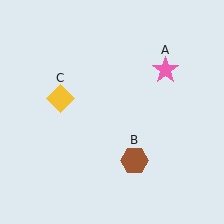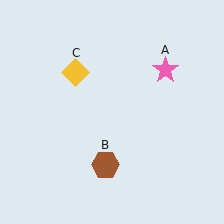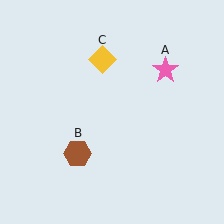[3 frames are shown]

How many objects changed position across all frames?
2 objects changed position: brown hexagon (object B), yellow diamond (object C).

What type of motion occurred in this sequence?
The brown hexagon (object B), yellow diamond (object C) rotated clockwise around the center of the scene.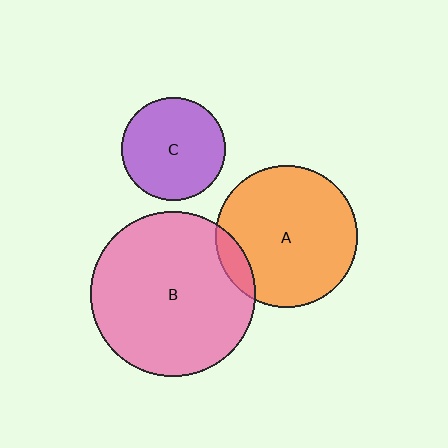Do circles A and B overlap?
Yes.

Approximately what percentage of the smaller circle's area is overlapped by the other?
Approximately 10%.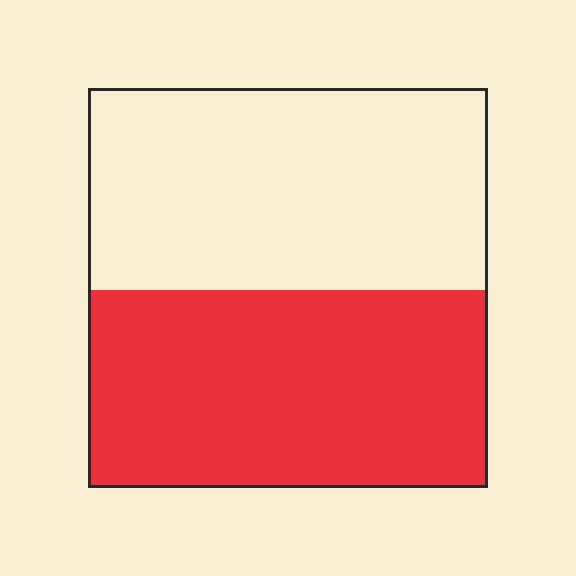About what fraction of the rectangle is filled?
About one half (1/2).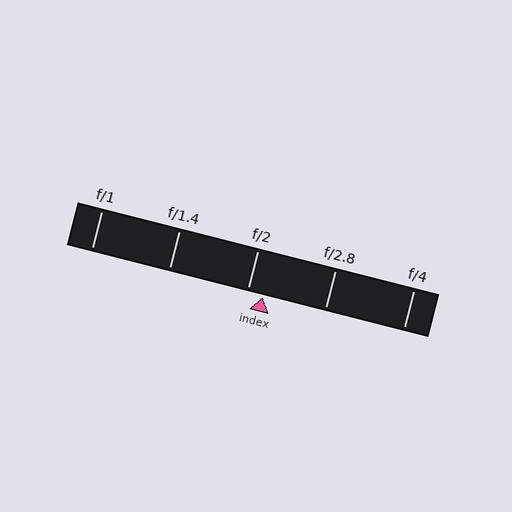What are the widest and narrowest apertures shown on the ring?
The widest aperture shown is f/1 and the narrowest is f/4.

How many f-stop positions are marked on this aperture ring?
There are 5 f-stop positions marked.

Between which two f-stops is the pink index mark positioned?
The index mark is between f/2 and f/2.8.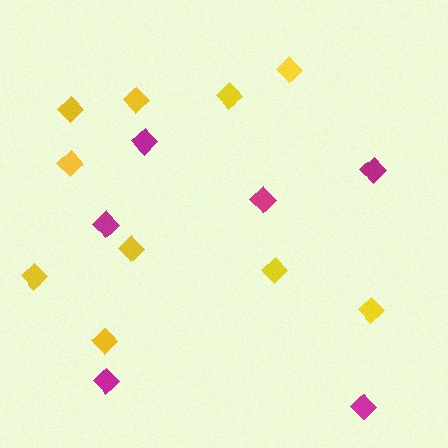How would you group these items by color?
There are 2 groups: one group of magenta diamonds (6) and one group of yellow diamonds (10).